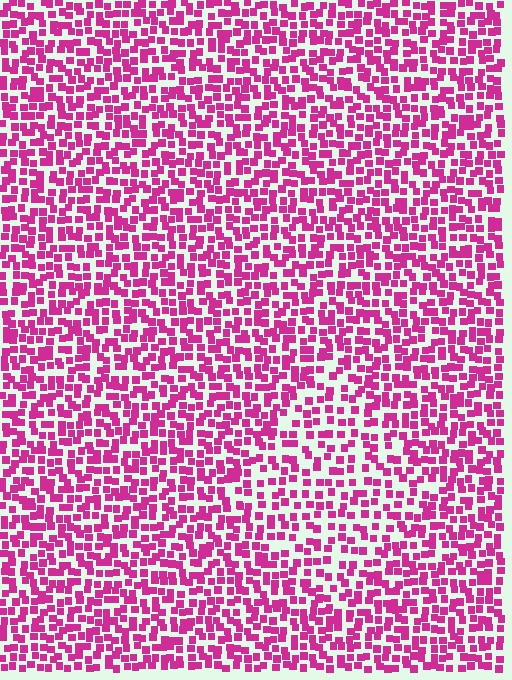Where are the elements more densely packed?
The elements are more densely packed outside the diamond boundary.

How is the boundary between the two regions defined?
The boundary is defined by a change in element density (approximately 1.5x ratio). All elements are the same color, size, and shape.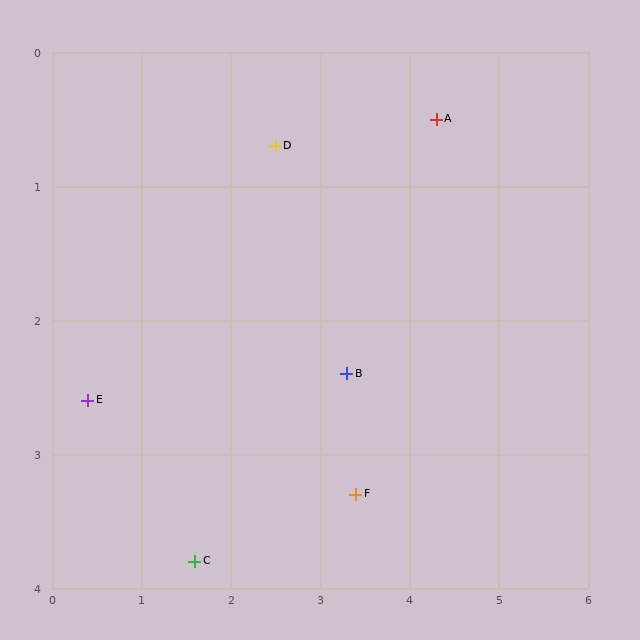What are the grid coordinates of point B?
Point B is at approximately (3.3, 2.4).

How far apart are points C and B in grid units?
Points C and B are about 2.2 grid units apart.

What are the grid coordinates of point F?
Point F is at approximately (3.4, 3.3).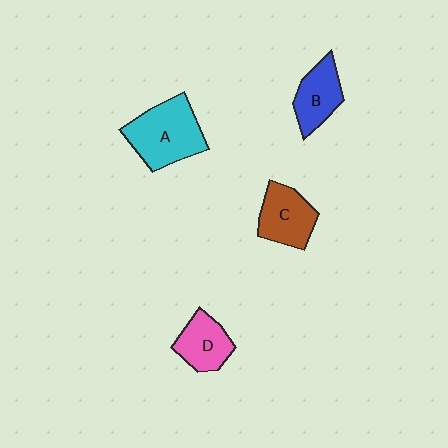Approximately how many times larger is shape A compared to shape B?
Approximately 1.6 times.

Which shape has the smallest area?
Shape D (pink).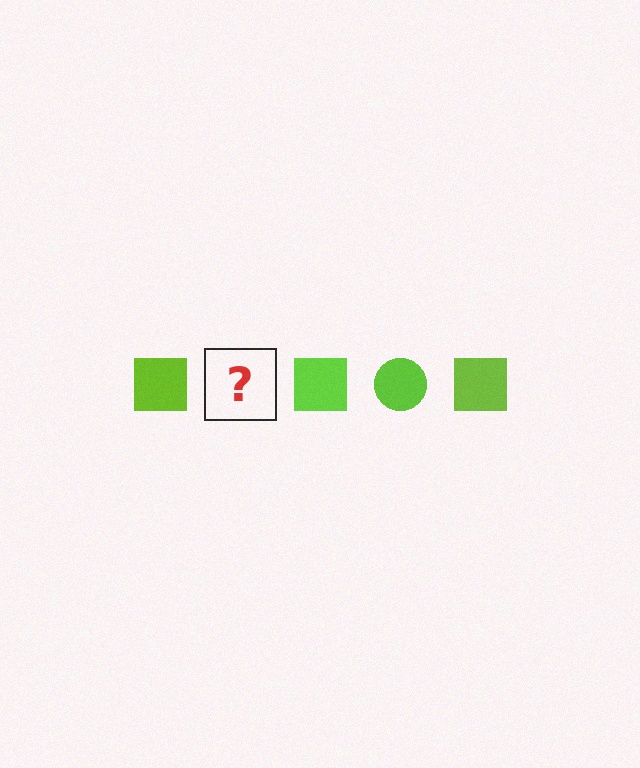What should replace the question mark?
The question mark should be replaced with a lime circle.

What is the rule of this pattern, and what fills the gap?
The rule is that the pattern cycles through square, circle shapes in lime. The gap should be filled with a lime circle.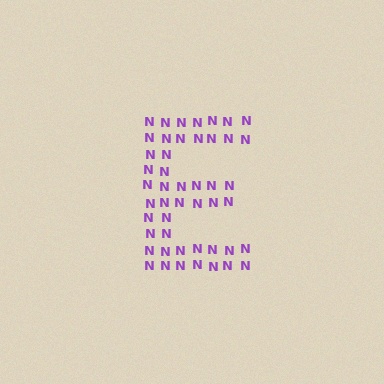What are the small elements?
The small elements are letter N's.